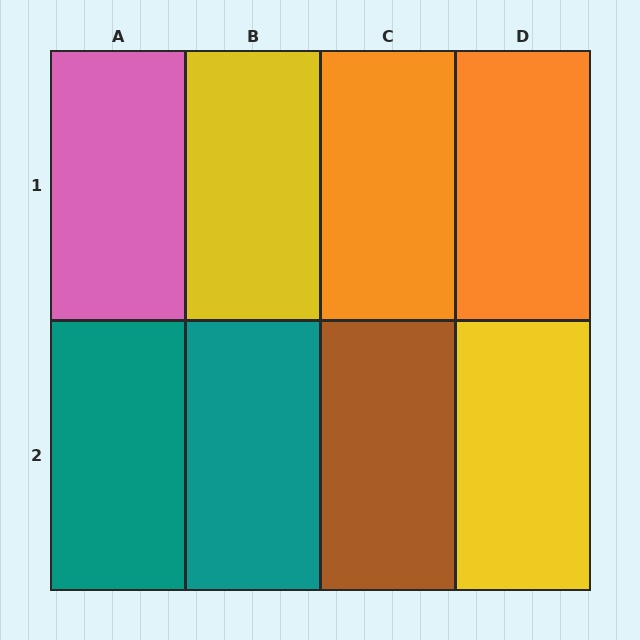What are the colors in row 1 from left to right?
Pink, yellow, orange, orange.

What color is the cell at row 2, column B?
Teal.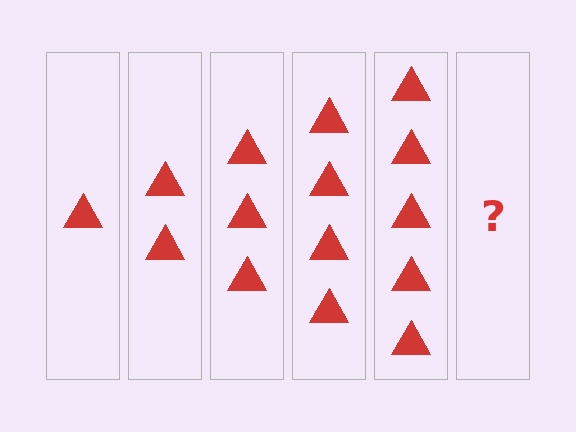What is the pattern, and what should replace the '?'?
The pattern is that each step adds one more triangle. The '?' should be 6 triangles.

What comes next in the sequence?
The next element should be 6 triangles.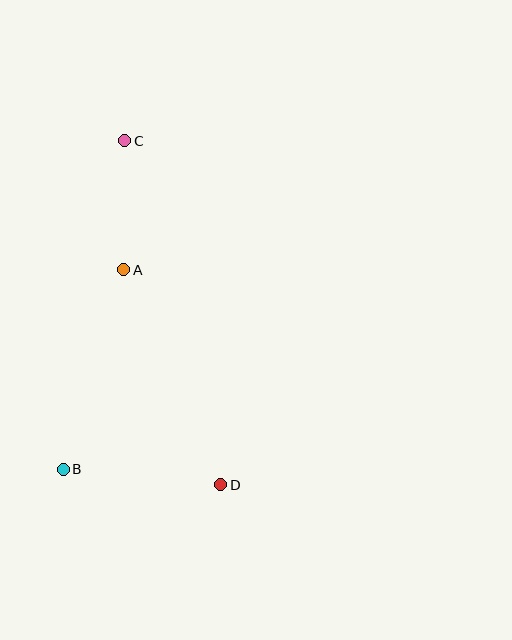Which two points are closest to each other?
Points A and C are closest to each other.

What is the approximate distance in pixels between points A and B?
The distance between A and B is approximately 208 pixels.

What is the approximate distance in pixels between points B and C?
The distance between B and C is approximately 334 pixels.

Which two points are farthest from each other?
Points C and D are farthest from each other.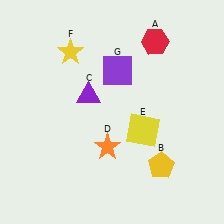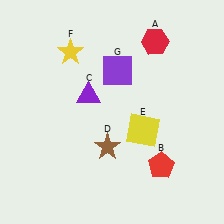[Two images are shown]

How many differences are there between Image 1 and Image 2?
There are 2 differences between the two images.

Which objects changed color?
B changed from yellow to red. D changed from orange to brown.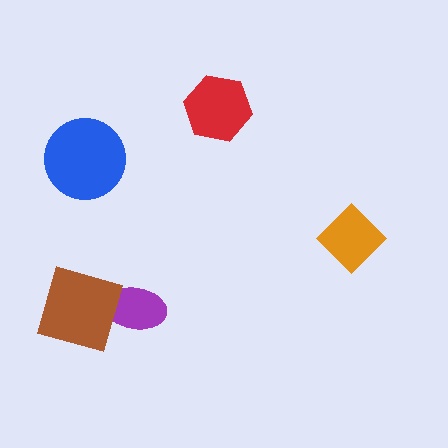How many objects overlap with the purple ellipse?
1 object overlaps with the purple ellipse.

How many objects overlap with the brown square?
1 object overlaps with the brown square.